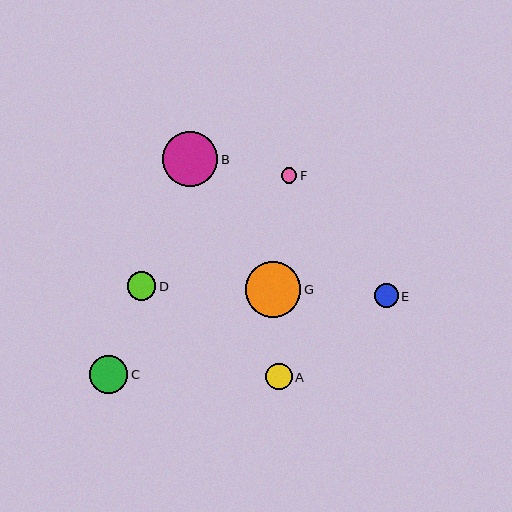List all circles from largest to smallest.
From largest to smallest: G, B, C, D, A, E, F.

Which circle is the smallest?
Circle F is the smallest with a size of approximately 15 pixels.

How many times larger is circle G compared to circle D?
Circle G is approximately 2.0 times the size of circle D.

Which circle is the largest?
Circle G is the largest with a size of approximately 56 pixels.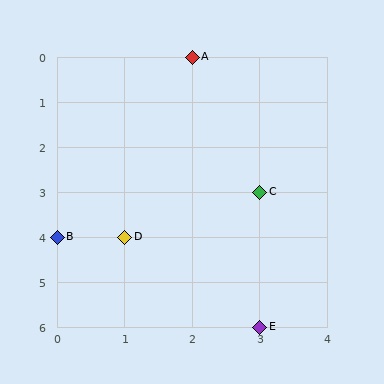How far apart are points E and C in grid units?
Points E and C are 3 rows apart.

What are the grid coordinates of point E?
Point E is at grid coordinates (3, 6).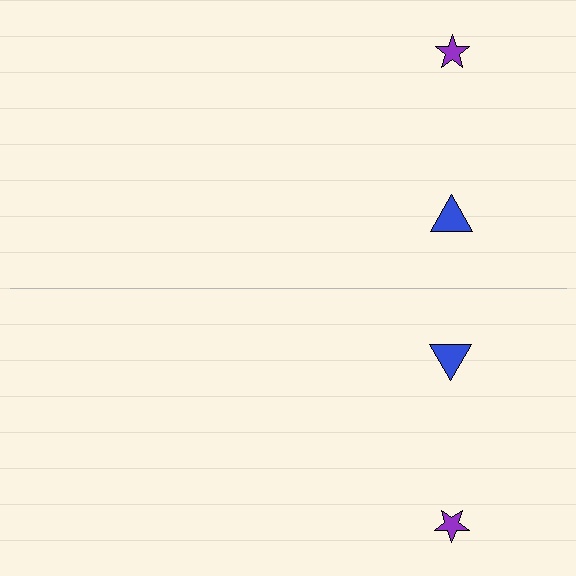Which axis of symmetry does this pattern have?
The pattern has a horizontal axis of symmetry running through the center of the image.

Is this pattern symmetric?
Yes, this pattern has bilateral (reflection) symmetry.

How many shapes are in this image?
There are 4 shapes in this image.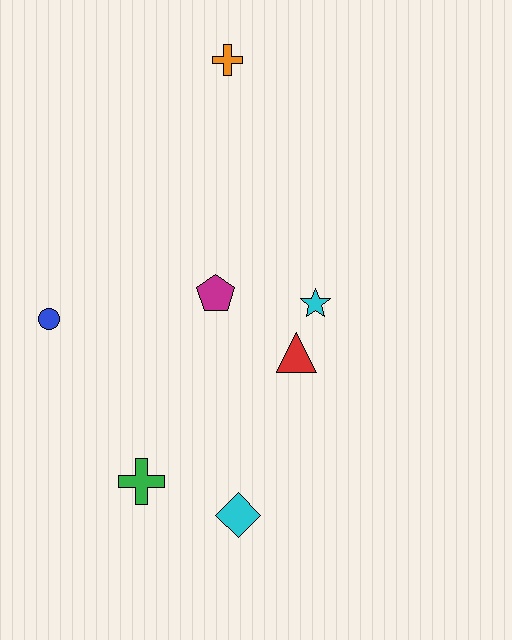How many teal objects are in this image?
There are no teal objects.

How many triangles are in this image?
There is 1 triangle.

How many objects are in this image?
There are 7 objects.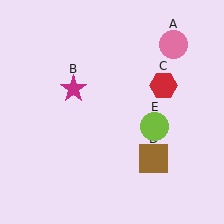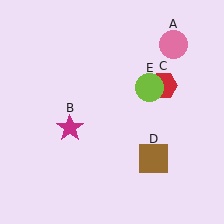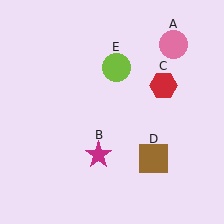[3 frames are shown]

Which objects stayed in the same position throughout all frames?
Pink circle (object A) and red hexagon (object C) and brown square (object D) remained stationary.